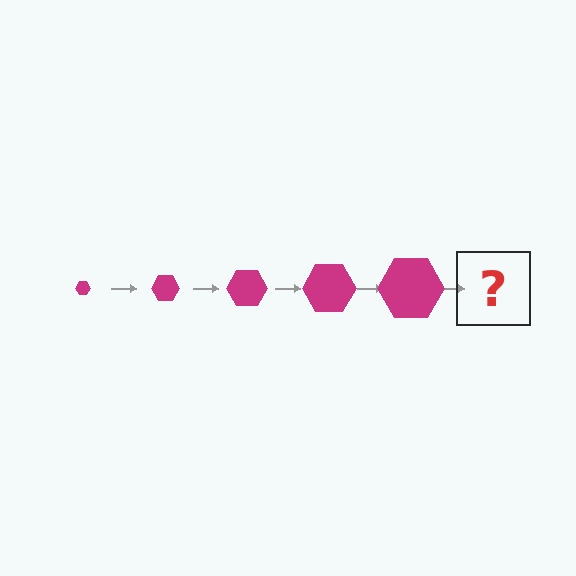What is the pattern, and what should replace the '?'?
The pattern is that the hexagon gets progressively larger each step. The '?' should be a magenta hexagon, larger than the previous one.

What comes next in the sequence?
The next element should be a magenta hexagon, larger than the previous one.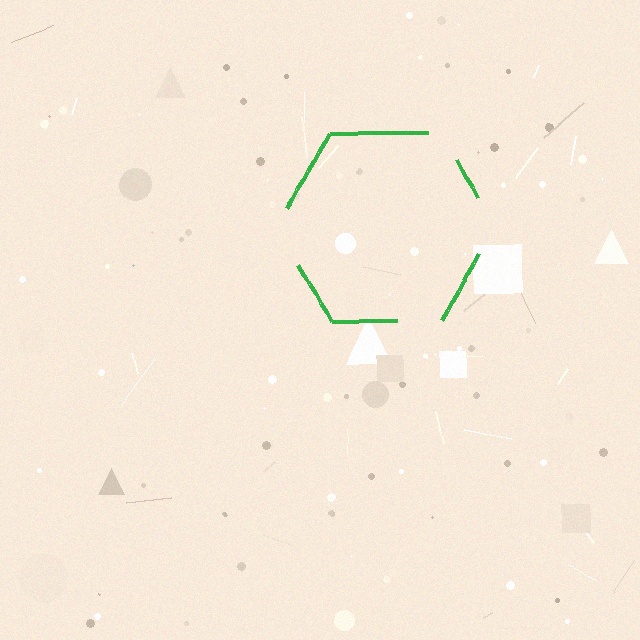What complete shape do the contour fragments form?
The contour fragments form a hexagon.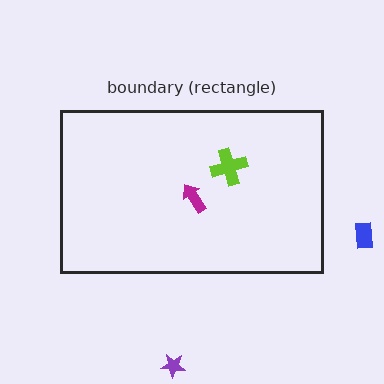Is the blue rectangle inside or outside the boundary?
Outside.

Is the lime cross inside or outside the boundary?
Inside.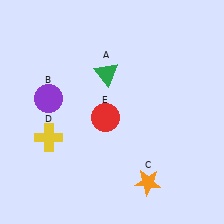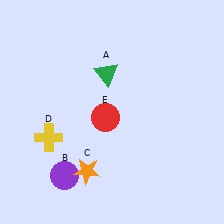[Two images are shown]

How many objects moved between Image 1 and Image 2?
2 objects moved between the two images.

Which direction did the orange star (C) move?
The orange star (C) moved left.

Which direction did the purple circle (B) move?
The purple circle (B) moved down.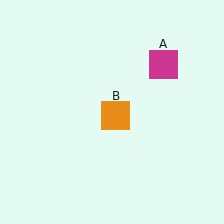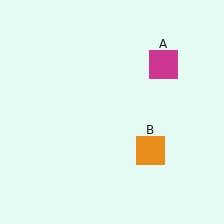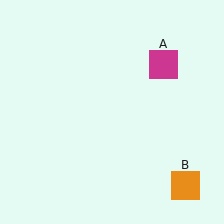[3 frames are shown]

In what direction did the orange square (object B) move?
The orange square (object B) moved down and to the right.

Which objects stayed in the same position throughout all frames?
Magenta square (object A) remained stationary.